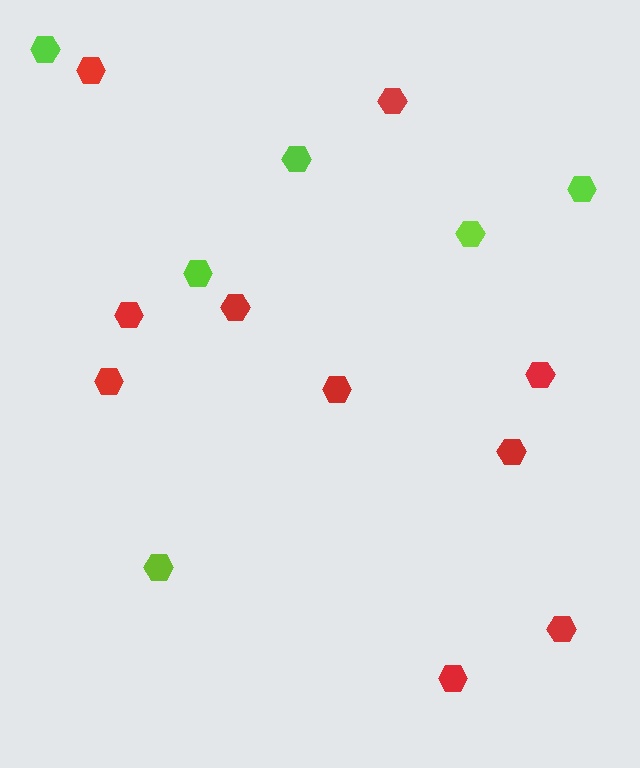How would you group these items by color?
There are 2 groups: one group of lime hexagons (6) and one group of red hexagons (10).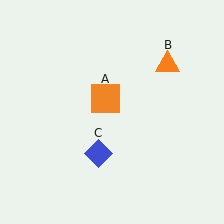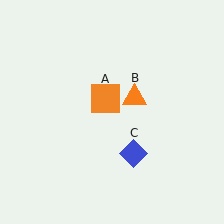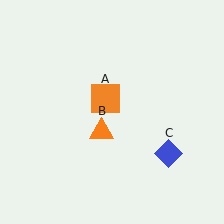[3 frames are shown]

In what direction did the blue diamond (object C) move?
The blue diamond (object C) moved right.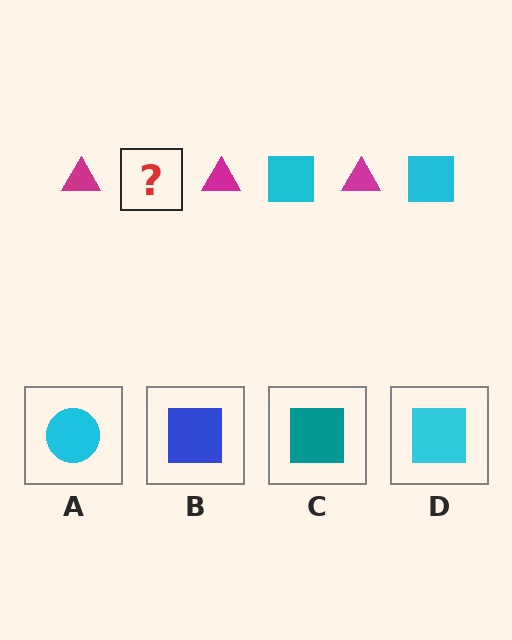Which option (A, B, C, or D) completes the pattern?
D.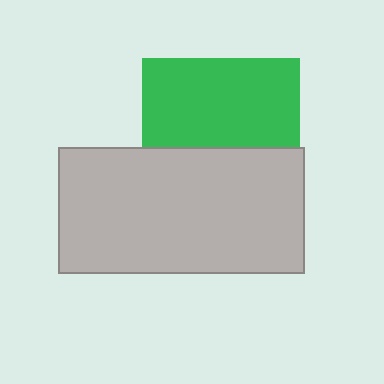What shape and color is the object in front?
The object in front is a light gray rectangle.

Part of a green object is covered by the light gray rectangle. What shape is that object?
It is a square.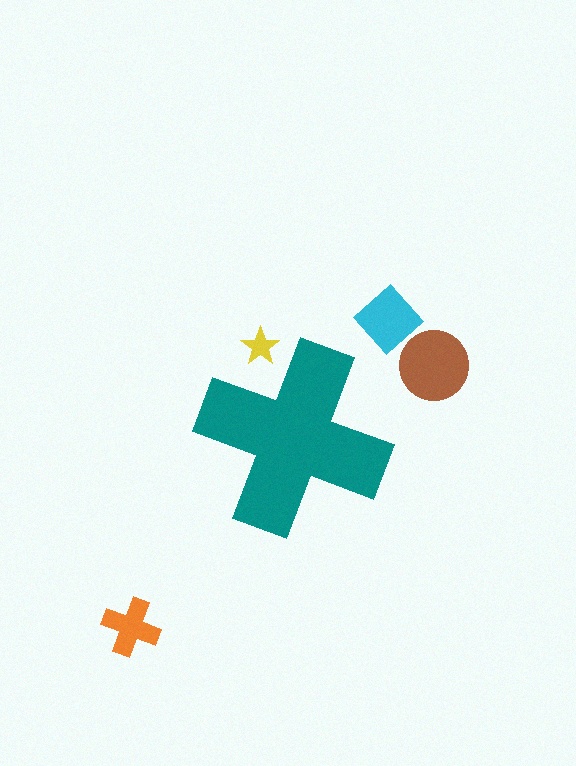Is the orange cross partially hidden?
No, the orange cross is fully visible.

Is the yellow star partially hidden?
Yes, the yellow star is partially hidden behind the teal cross.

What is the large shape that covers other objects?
A teal cross.